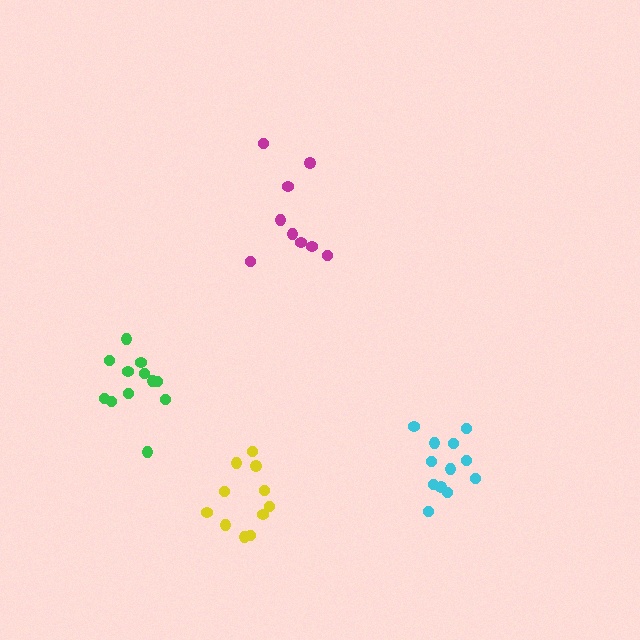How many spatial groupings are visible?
There are 4 spatial groupings.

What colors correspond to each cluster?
The clusters are colored: cyan, yellow, green, magenta.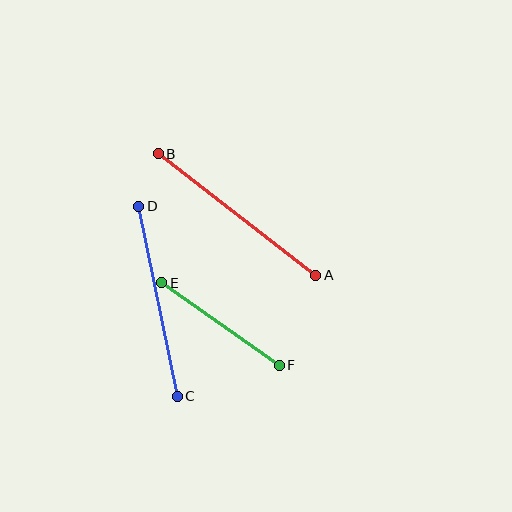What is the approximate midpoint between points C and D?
The midpoint is at approximately (158, 301) pixels.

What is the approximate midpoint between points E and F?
The midpoint is at approximately (220, 324) pixels.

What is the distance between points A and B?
The distance is approximately 199 pixels.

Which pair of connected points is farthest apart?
Points A and B are farthest apart.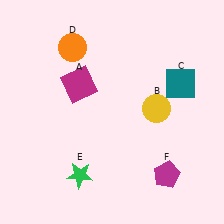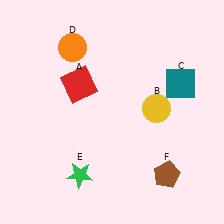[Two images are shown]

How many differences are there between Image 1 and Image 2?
There are 2 differences between the two images.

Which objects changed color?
A changed from magenta to red. F changed from magenta to brown.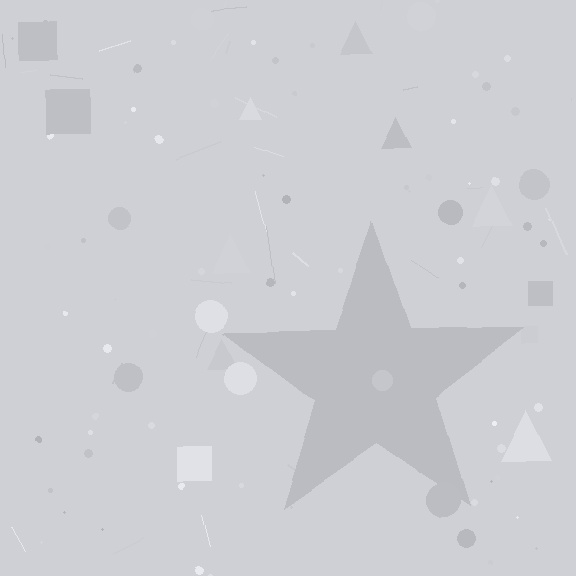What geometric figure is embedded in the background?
A star is embedded in the background.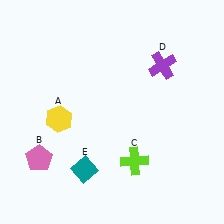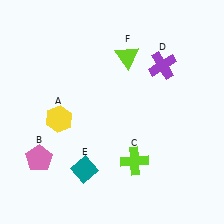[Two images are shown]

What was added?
A lime triangle (F) was added in Image 2.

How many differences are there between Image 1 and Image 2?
There is 1 difference between the two images.